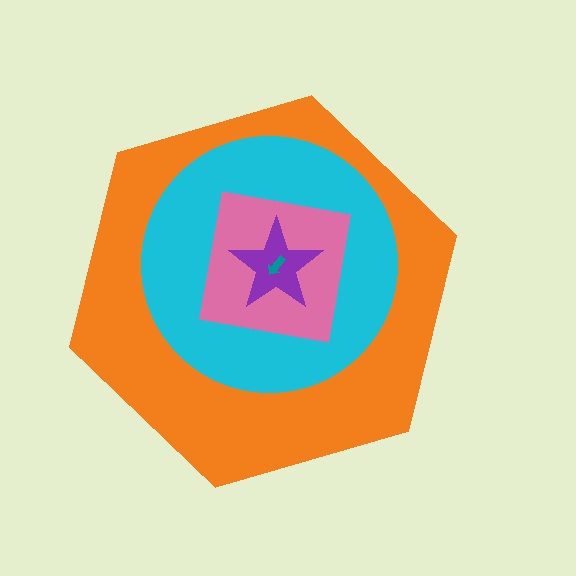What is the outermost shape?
The orange hexagon.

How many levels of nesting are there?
5.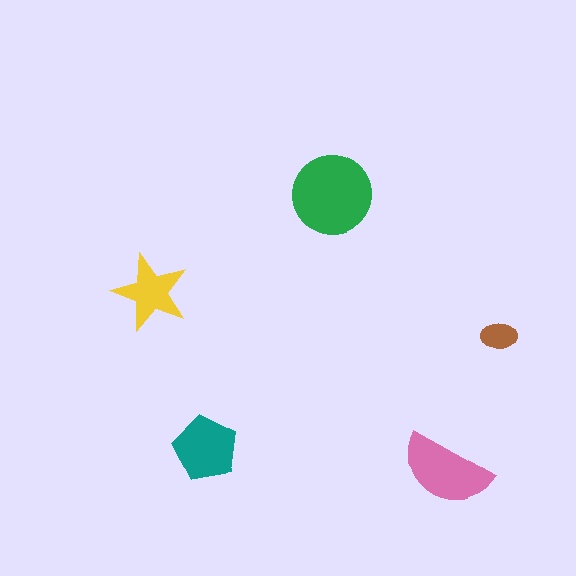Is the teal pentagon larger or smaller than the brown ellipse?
Larger.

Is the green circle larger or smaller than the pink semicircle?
Larger.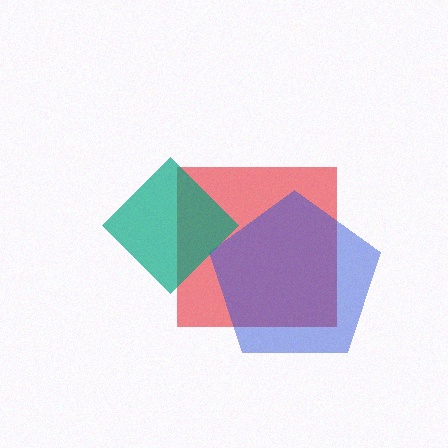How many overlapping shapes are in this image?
There are 3 overlapping shapes in the image.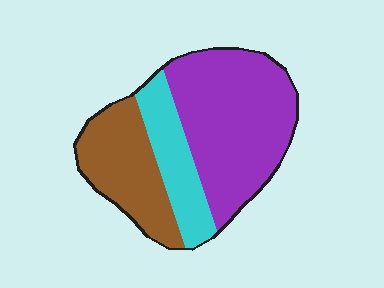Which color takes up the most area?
Purple, at roughly 50%.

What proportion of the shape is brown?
Brown covers around 30% of the shape.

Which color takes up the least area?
Cyan, at roughly 20%.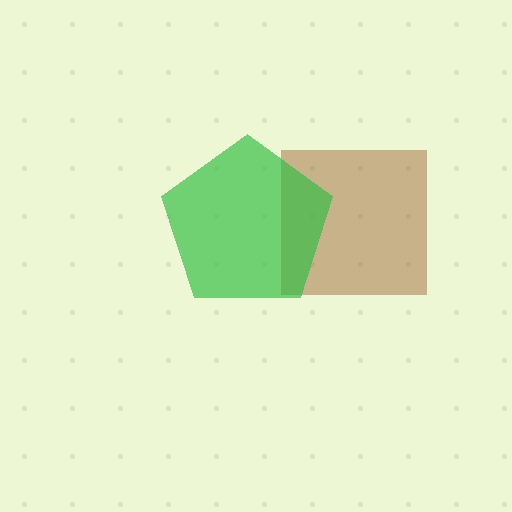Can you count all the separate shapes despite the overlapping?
Yes, there are 2 separate shapes.